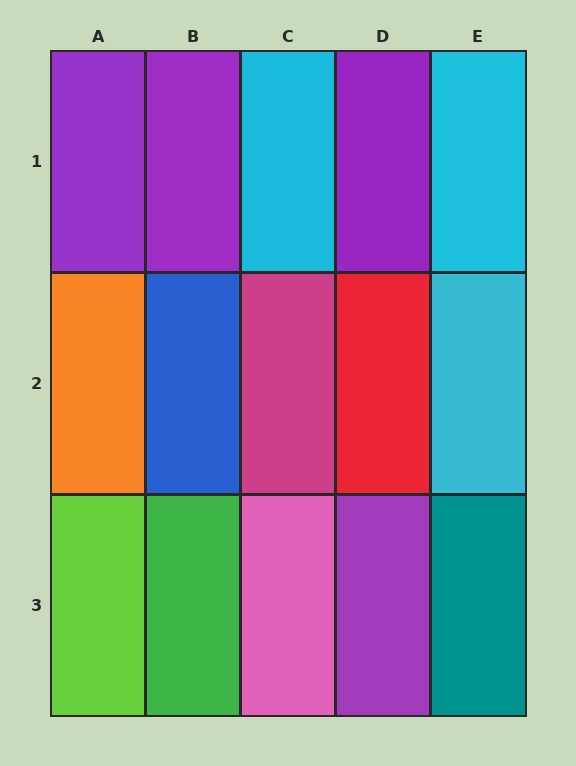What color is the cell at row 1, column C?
Cyan.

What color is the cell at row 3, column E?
Teal.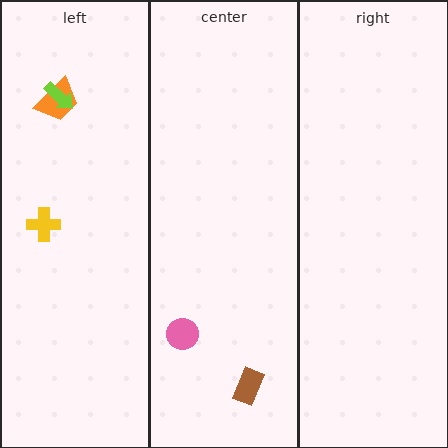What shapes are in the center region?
The pink circle, the brown rectangle.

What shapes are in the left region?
The orange trapezoid, the yellow cross, the lime arrow.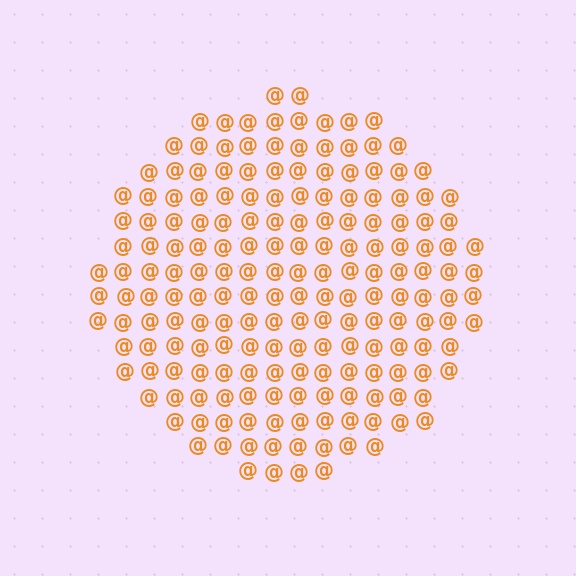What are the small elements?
The small elements are at signs.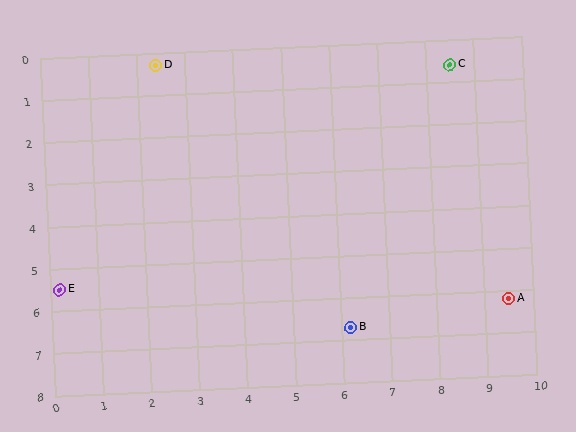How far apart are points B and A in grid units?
Points B and A are about 3.3 grid units apart.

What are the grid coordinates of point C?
Point C is at approximately (8.5, 0.6).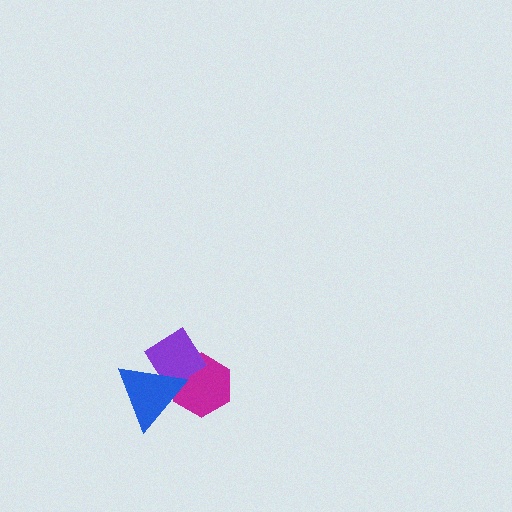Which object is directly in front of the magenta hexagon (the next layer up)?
The purple diamond is directly in front of the magenta hexagon.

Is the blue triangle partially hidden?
No, no other shape covers it.